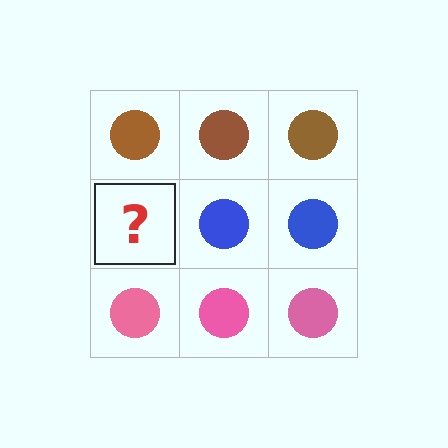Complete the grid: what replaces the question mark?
The question mark should be replaced with a blue circle.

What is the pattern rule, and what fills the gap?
The rule is that each row has a consistent color. The gap should be filled with a blue circle.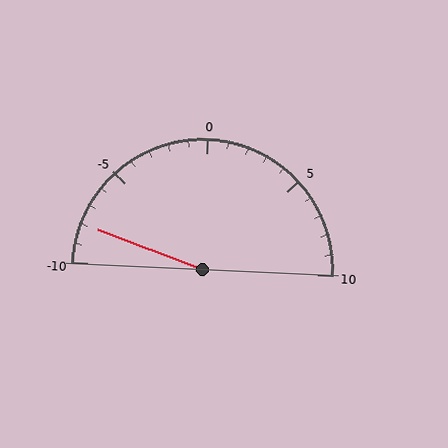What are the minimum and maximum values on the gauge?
The gauge ranges from -10 to 10.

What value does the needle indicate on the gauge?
The needle indicates approximately -8.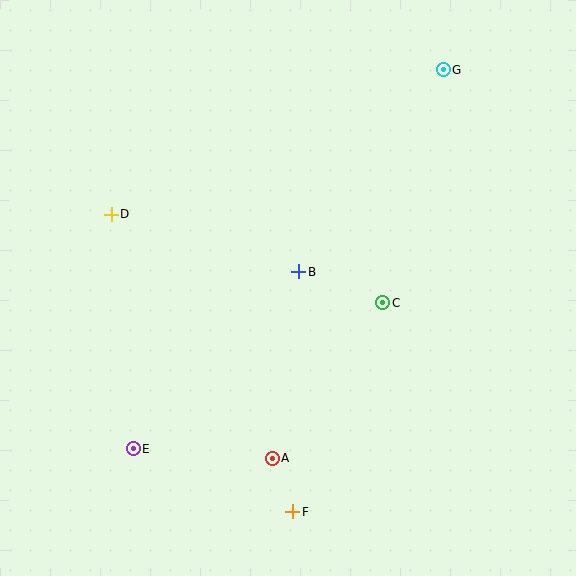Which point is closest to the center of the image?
Point B at (299, 272) is closest to the center.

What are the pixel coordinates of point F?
Point F is at (293, 512).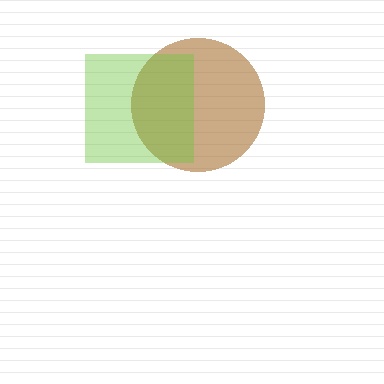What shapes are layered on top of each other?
The layered shapes are: a brown circle, a lime square.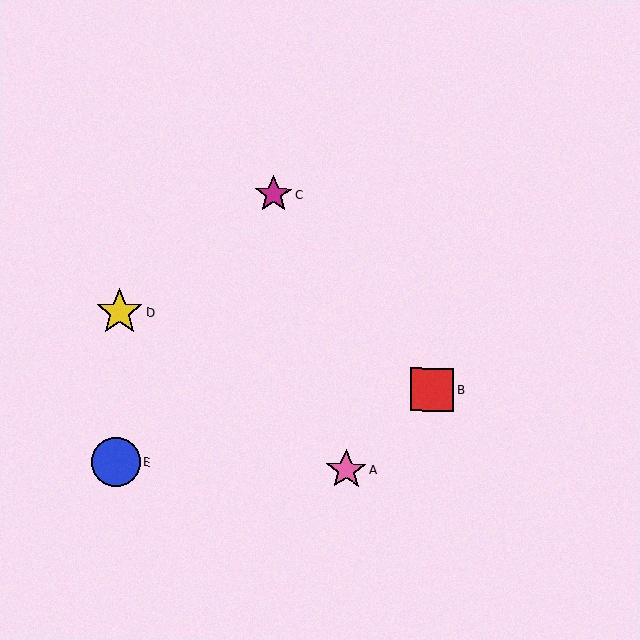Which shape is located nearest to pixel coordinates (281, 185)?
The magenta star (labeled C) at (273, 194) is nearest to that location.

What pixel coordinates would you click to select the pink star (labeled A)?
Click at (346, 470) to select the pink star A.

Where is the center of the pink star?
The center of the pink star is at (346, 470).